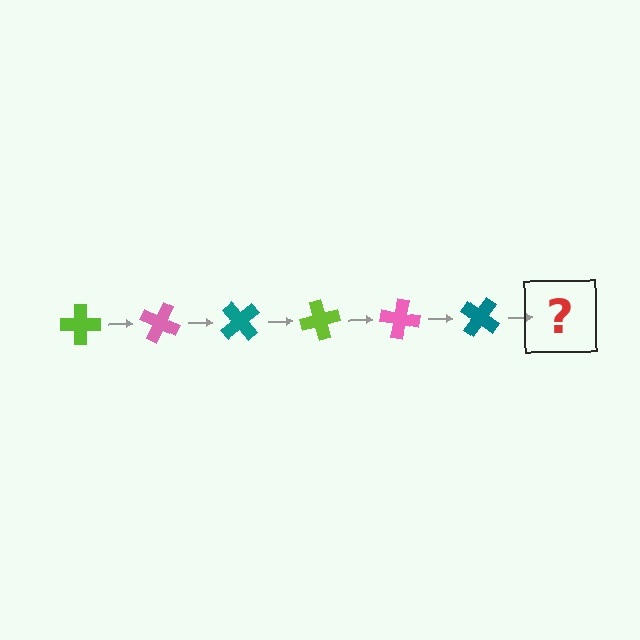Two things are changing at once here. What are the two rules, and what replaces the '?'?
The two rules are that it rotates 25 degrees each step and the color cycles through lime, pink, and teal. The '?' should be a lime cross, rotated 150 degrees from the start.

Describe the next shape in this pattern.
It should be a lime cross, rotated 150 degrees from the start.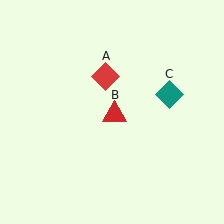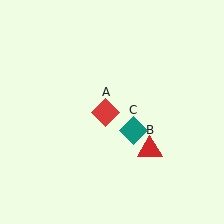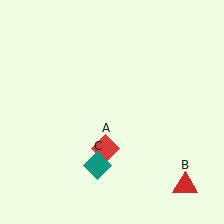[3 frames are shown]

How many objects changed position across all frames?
3 objects changed position: red diamond (object A), red triangle (object B), teal diamond (object C).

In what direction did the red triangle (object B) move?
The red triangle (object B) moved down and to the right.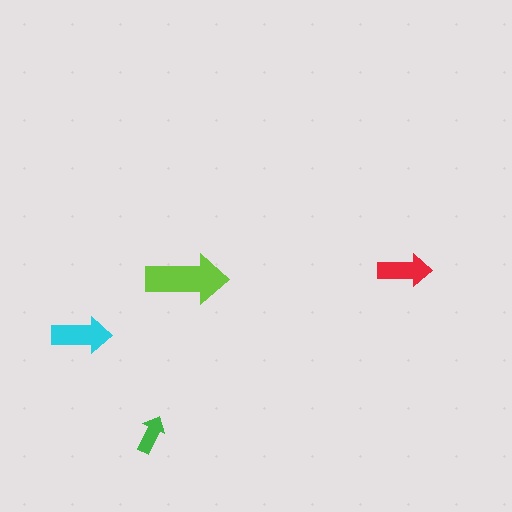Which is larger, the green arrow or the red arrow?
The red one.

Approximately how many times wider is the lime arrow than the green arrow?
About 2 times wider.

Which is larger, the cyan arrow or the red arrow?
The cyan one.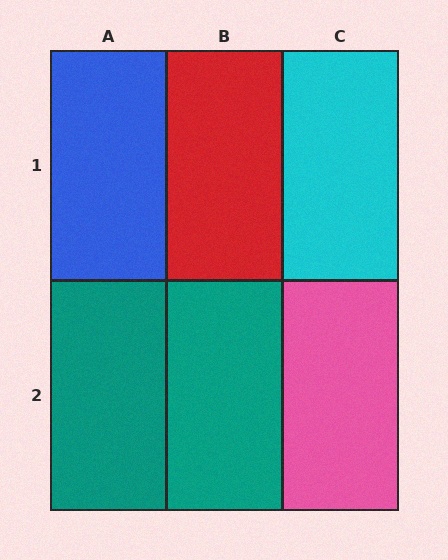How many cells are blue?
1 cell is blue.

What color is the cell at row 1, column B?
Red.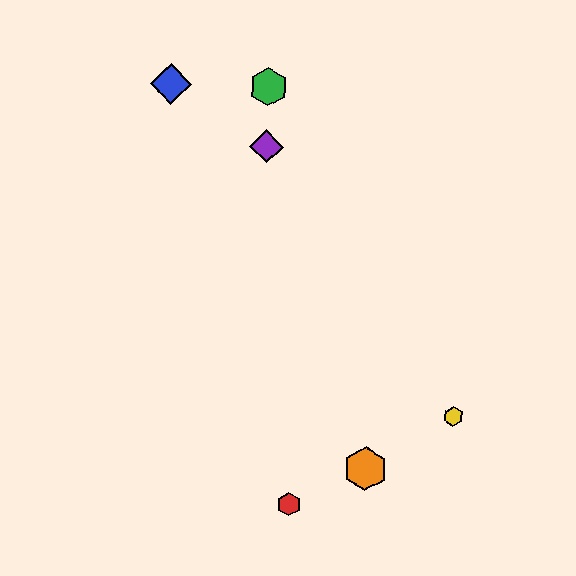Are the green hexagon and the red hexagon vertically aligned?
No, the green hexagon is at x≈268 and the red hexagon is at x≈289.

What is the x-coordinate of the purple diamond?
The purple diamond is at x≈267.